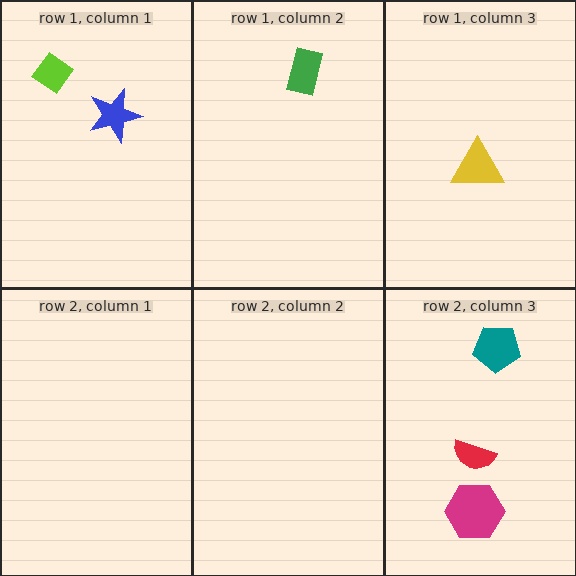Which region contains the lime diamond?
The row 1, column 1 region.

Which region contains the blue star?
The row 1, column 1 region.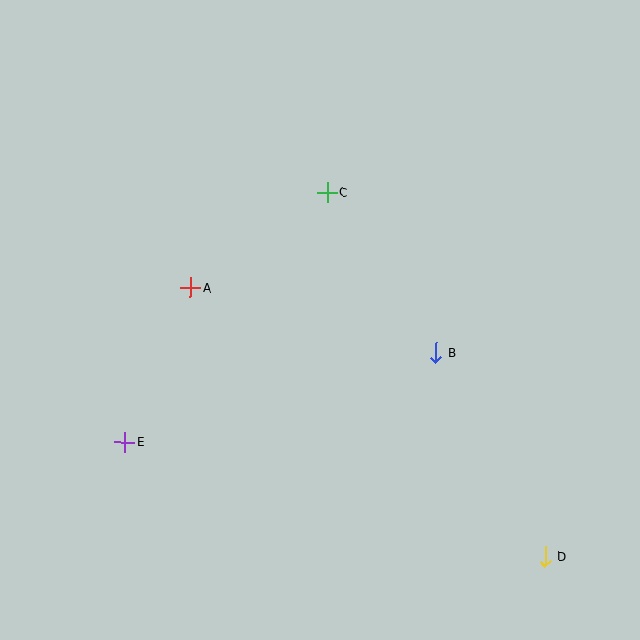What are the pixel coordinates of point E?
Point E is at (125, 442).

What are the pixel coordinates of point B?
Point B is at (436, 352).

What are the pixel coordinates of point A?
Point A is at (191, 288).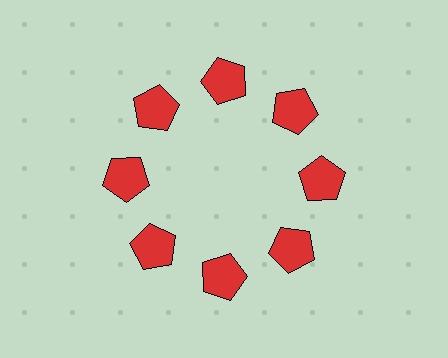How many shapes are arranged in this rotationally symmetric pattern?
There are 8 shapes, arranged in 8 groups of 1.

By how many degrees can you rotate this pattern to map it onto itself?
The pattern maps onto itself every 45 degrees of rotation.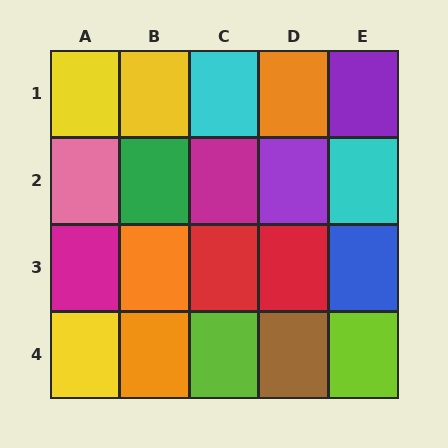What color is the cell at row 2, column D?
Purple.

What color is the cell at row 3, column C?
Red.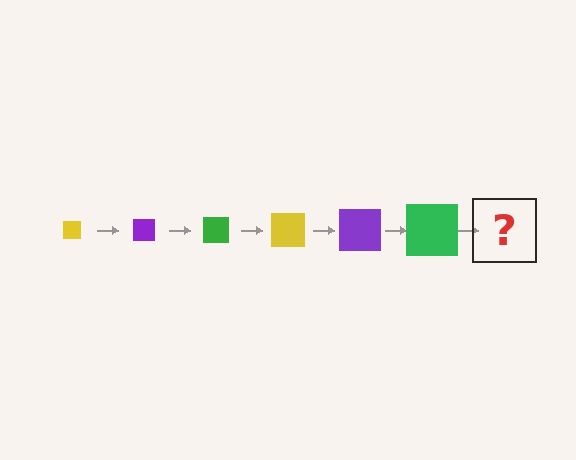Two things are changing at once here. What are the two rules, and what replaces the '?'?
The two rules are that the square grows larger each step and the color cycles through yellow, purple, and green. The '?' should be a yellow square, larger than the previous one.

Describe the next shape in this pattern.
It should be a yellow square, larger than the previous one.